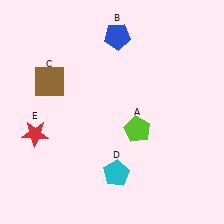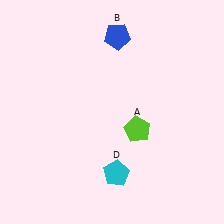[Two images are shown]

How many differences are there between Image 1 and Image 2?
There are 2 differences between the two images.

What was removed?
The brown square (C), the red star (E) were removed in Image 2.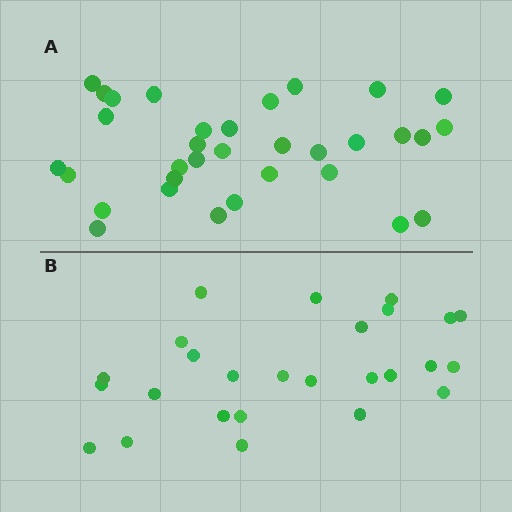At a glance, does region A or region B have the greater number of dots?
Region A (the top region) has more dots.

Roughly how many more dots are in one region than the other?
Region A has roughly 8 or so more dots than region B.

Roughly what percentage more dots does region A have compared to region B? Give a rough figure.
About 25% more.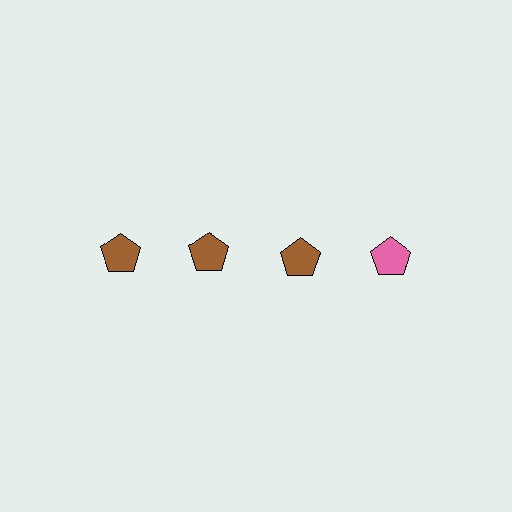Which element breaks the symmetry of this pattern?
The pink pentagon in the top row, second from right column breaks the symmetry. All other shapes are brown pentagons.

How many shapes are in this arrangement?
There are 4 shapes arranged in a grid pattern.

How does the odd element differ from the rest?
It has a different color: pink instead of brown.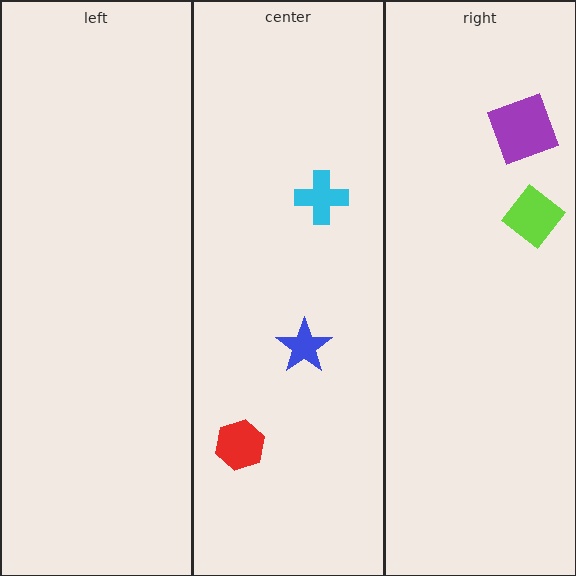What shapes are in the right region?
The lime diamond, the purple square.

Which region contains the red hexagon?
The center region.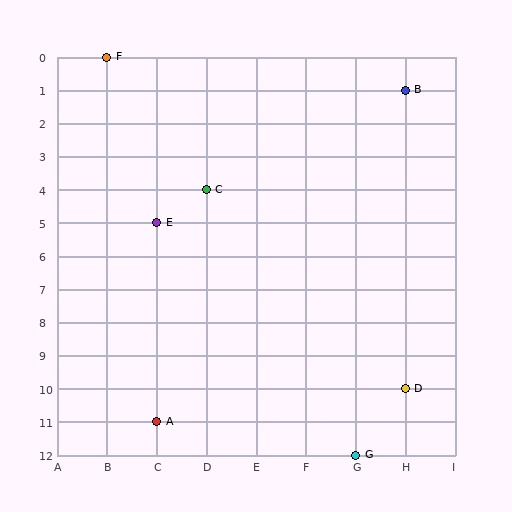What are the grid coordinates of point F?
Point F is at grid coordinates (B, 0).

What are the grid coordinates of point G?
Point G is at grid coordinates (G, 12).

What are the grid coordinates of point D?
Point D is at grid coordinates (H, 10).